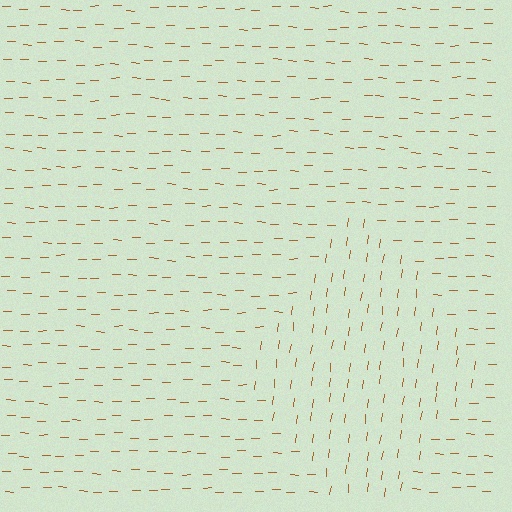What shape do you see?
I see a diamond.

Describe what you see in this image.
The image is filled with small brown line segments. A diamond region in the image has lines oriented differently from the surrounding lines, creating a visible texture boundary.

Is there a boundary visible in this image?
Yes, there is a texture boundary formed by a change in line orientation.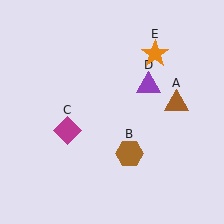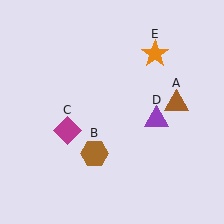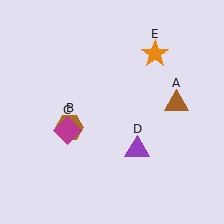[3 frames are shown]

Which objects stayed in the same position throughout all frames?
Brown triangle (object A) and magenta diamond (object C) and orange star (object E) remained stationary.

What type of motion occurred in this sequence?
The brown hexagon (object B), purple triangle (object D) rotated clockwise around the center of the scene.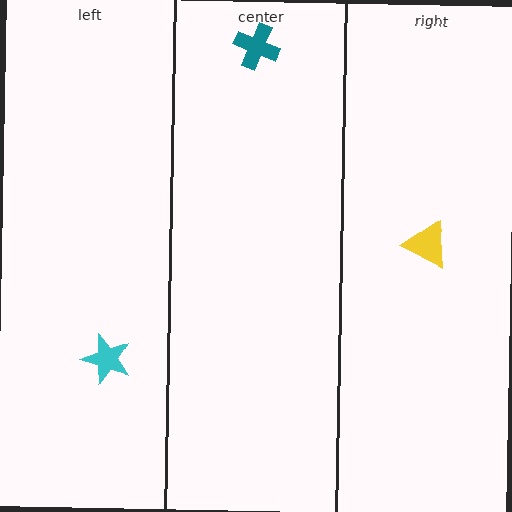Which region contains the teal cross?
The center region.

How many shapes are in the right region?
1.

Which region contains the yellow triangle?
The right region.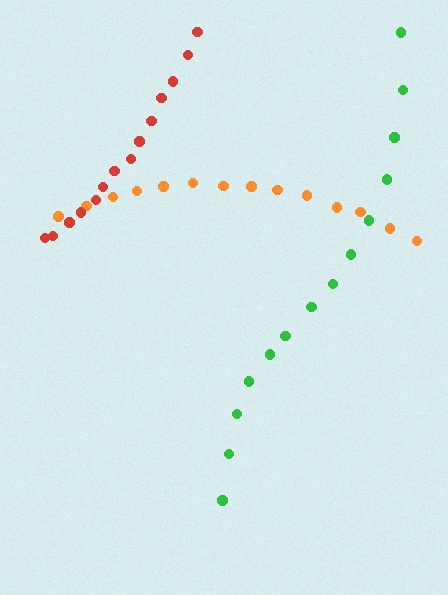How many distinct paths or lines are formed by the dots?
There are 3 distinct paths.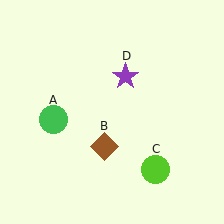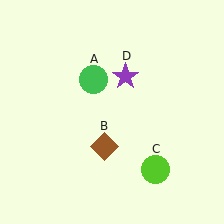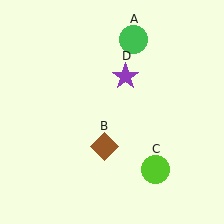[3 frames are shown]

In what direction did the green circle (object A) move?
The green circle (object A) moved up and to the right.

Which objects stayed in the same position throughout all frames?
Brown diamond (object B) and lime circle (object C) and purple star (object D) remained stationary.